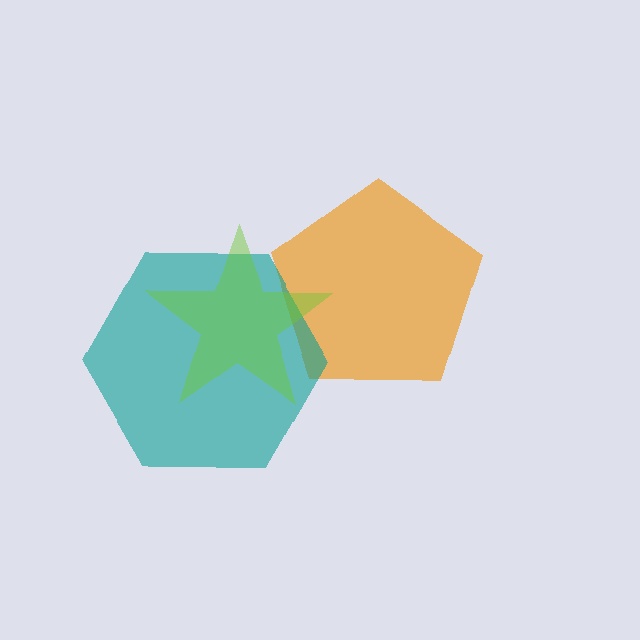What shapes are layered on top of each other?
The layered shapes are: an orange pentagon, a teal hexagon, a lime star.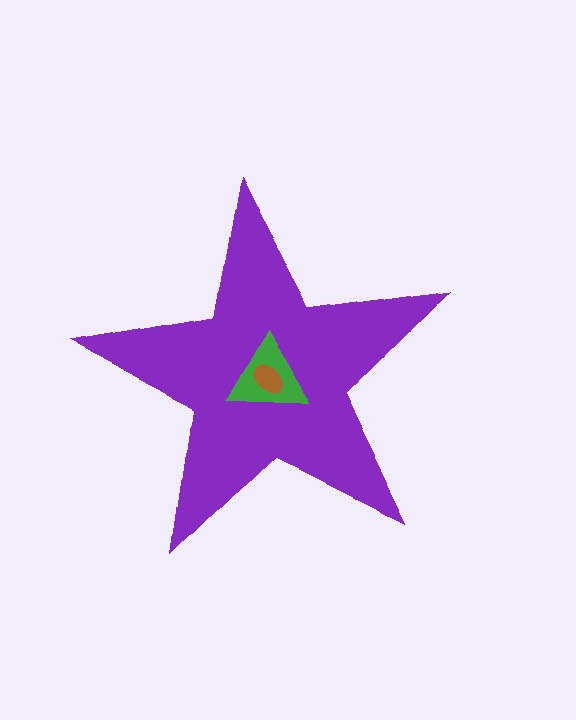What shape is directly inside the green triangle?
The brown ellipse.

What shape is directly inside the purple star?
The green triangle.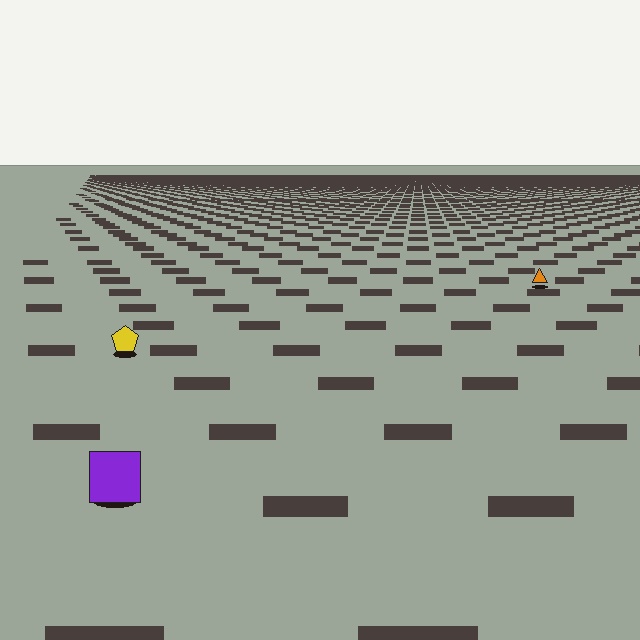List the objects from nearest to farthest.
From nearest to farthest: the purple square, the yellow pentagon, the orange triangle.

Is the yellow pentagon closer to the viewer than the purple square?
No. The purple square is closer — you can tell from the texture gradient: the ground texture is coarser near it.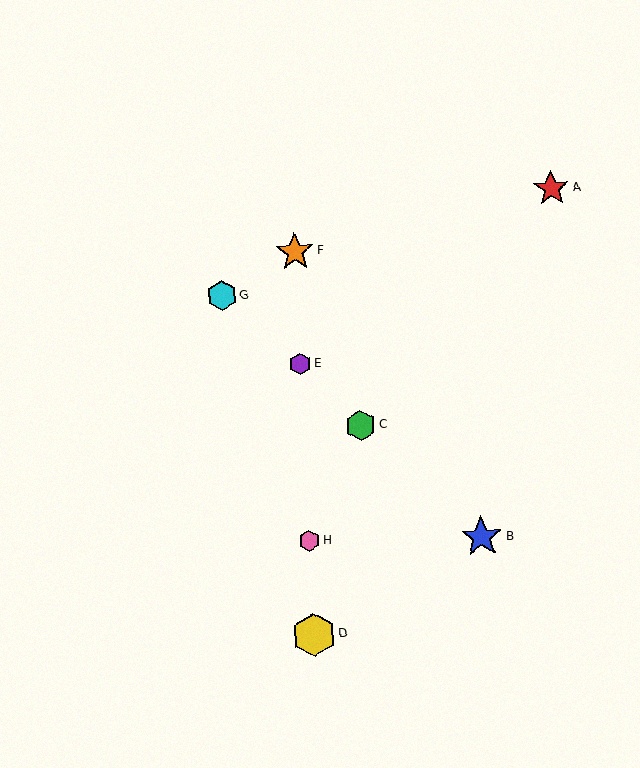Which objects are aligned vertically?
Objects D, E, F, H are aligned vertically.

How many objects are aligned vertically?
4 objects (D, E, F, H) are aligned vertically.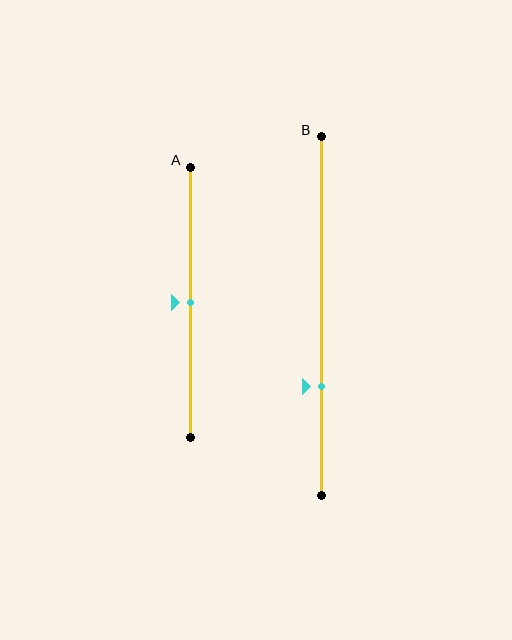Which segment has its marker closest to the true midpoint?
Segment A has its marker closest to the true midpoint.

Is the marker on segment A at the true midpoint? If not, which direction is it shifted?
Yes, the marker on segment A is at the true midpoint.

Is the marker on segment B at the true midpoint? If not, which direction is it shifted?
No, the marker on segment B is shifted downward by about 20% of the segment length.